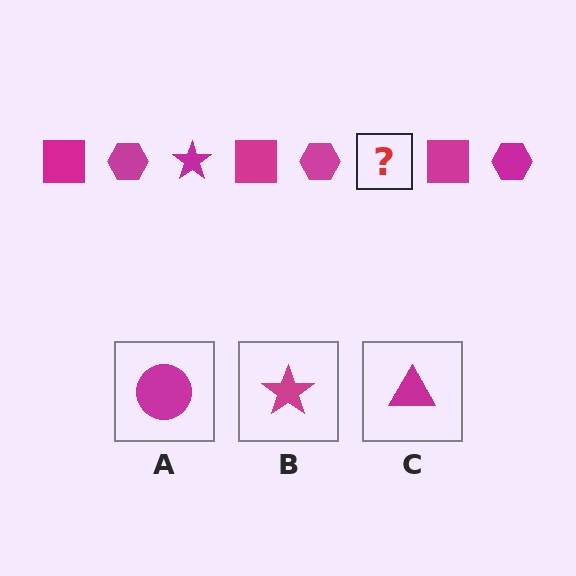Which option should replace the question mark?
Option B.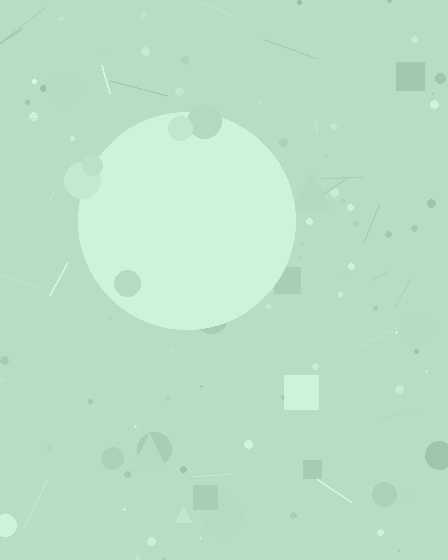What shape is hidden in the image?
A circle is hidden in the image.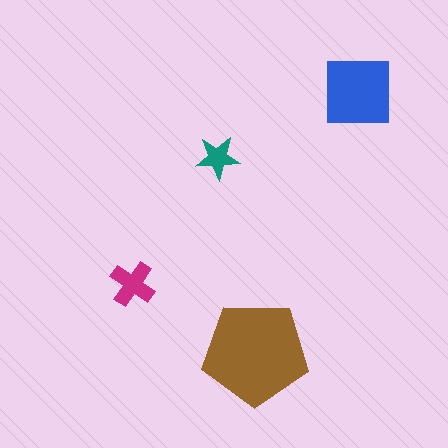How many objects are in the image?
There are 4 objects in the image.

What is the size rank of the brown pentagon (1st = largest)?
1st.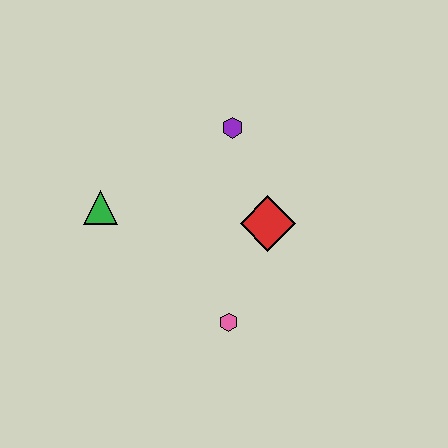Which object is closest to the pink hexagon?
The red diamond is closest to the pink hexagon.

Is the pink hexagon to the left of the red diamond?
Yes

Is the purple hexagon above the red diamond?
Yes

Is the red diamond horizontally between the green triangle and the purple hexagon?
No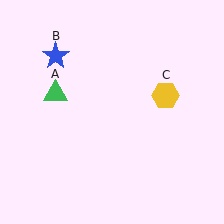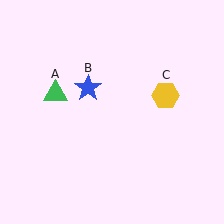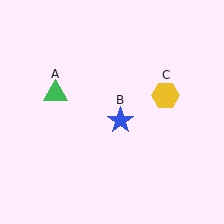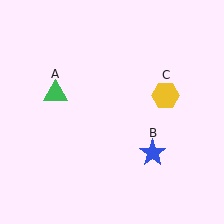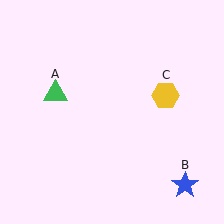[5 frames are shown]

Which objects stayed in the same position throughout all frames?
Green triangle (object A) and yellow hexagon (object C) remained stationary.